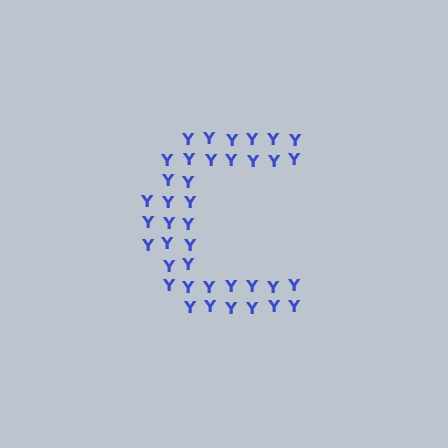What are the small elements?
The small elements are letter Y's.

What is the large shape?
The large shape is the letter C.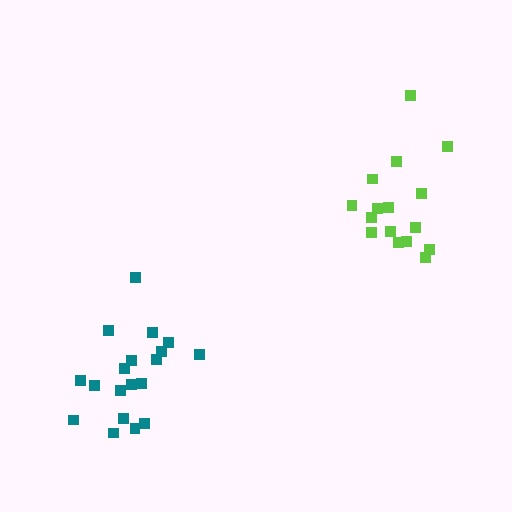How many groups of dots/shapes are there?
There are 2 groups.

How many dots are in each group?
Group 1: 19 dots, Group 2: 16 dots (35 total).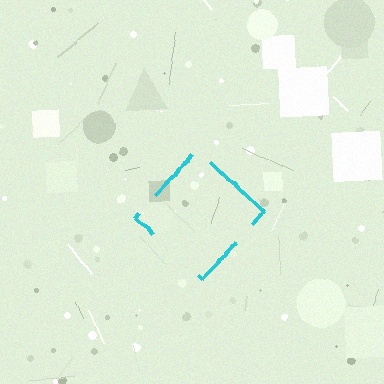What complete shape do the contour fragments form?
The contour fragments form a diamond.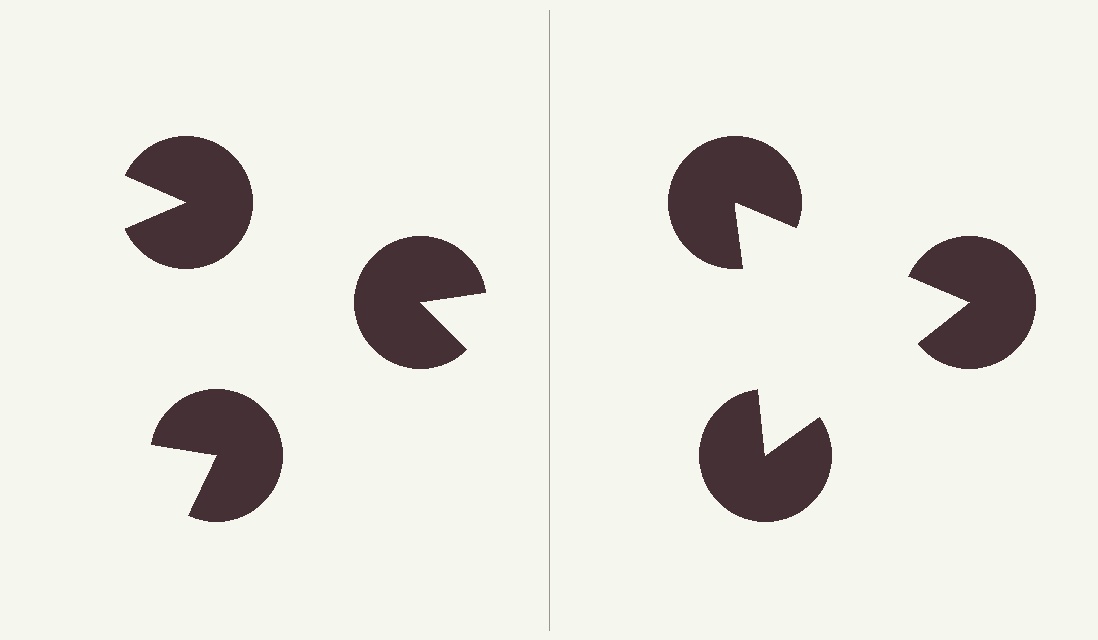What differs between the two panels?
The pac-man discs are positioned identically on both sides; only the wedge orientations differ. On the right they align to a triangle; on the left they are misaligned.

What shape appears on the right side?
An illusory triangle.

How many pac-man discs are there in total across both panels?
6 — 3 on each side.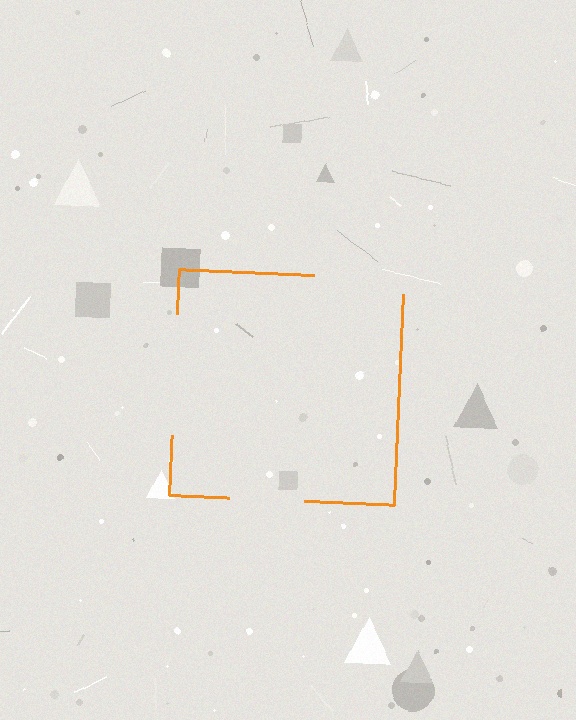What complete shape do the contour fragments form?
The contour fragments form a square.